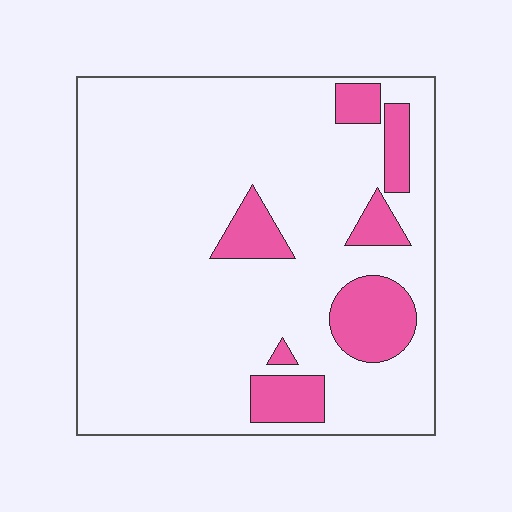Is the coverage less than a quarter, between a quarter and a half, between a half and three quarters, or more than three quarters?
Less than a quarter.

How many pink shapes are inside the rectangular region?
7.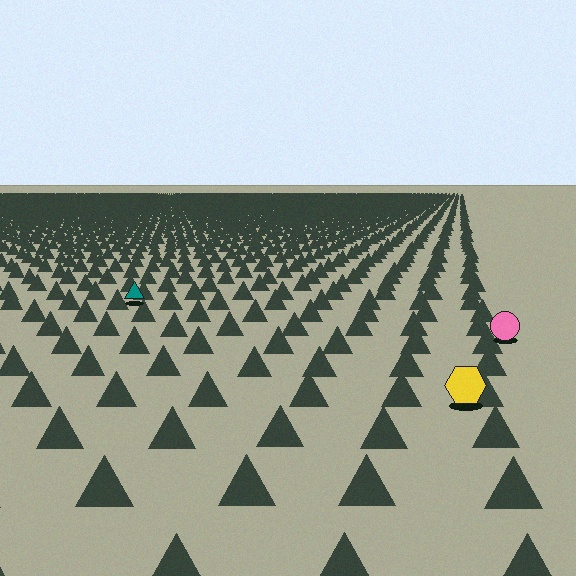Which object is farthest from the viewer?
The teal triangle is farthest from the viewer. It appears smaller and the ground texture around it is denser.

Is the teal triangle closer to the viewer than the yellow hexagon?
No. The yellow hexagon is closer — you can tell from the texture gradient: the ground texture is coarser near it.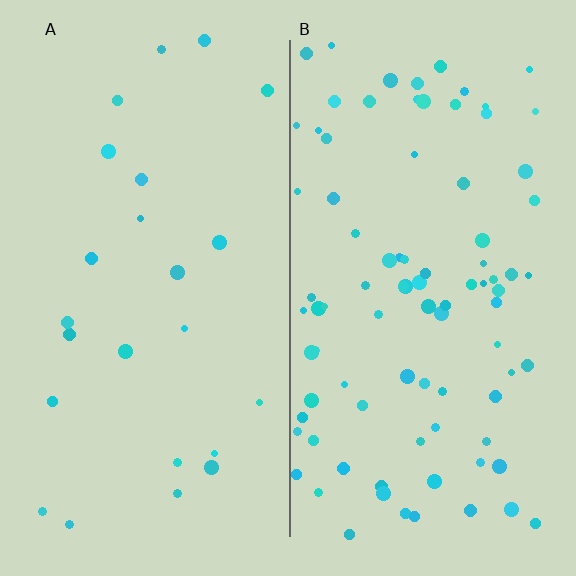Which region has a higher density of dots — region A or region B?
B (the right).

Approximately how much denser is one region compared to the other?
Approximately 3.8× — region B over region A.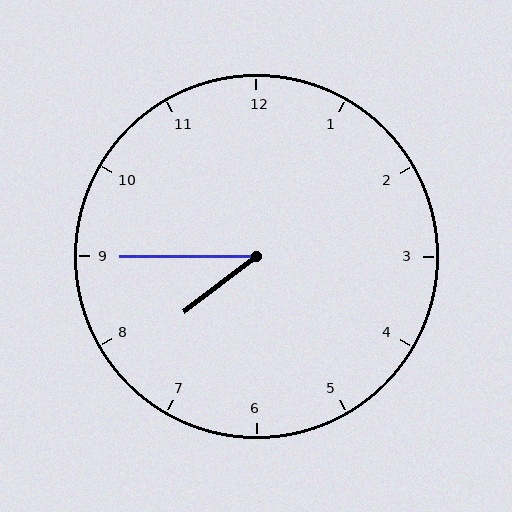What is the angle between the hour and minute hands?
Approximately 38 degrees.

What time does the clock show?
7:45.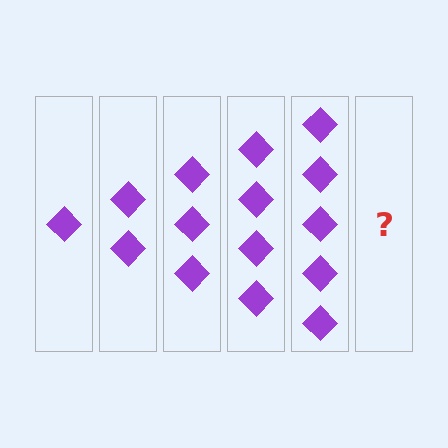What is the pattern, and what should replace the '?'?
The pattern is that each step adds one more diamond. The '?' should be 6 diamonds.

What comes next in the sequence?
The next element should be 6 diamonds.